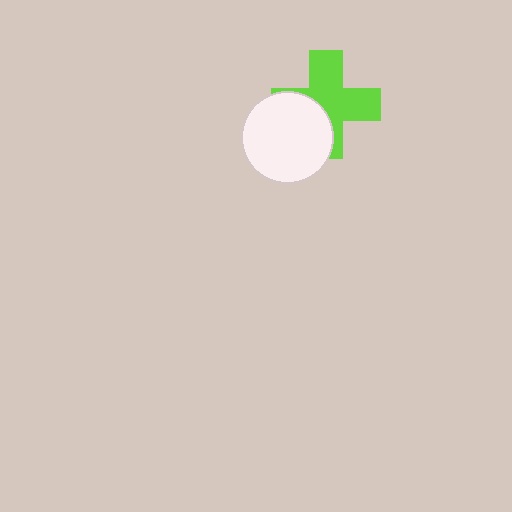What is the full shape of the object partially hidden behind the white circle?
The partially hidden object is a lime cross.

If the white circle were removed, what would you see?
You would see the complete lime cross.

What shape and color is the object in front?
The object in front is a white circle.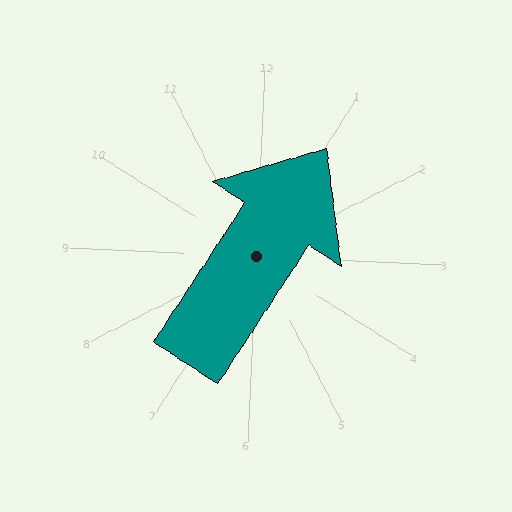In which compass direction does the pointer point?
Northeast.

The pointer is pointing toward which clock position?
Roughly 1 o'clock.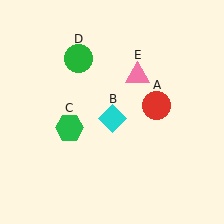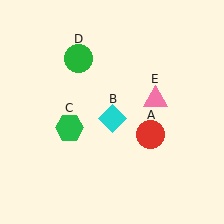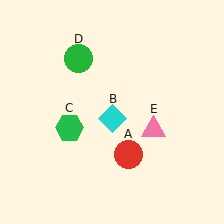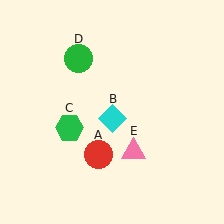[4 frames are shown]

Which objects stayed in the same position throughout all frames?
Cyan diamond (object B) and green hexagon (object C) and green circle (object D) remained stationary.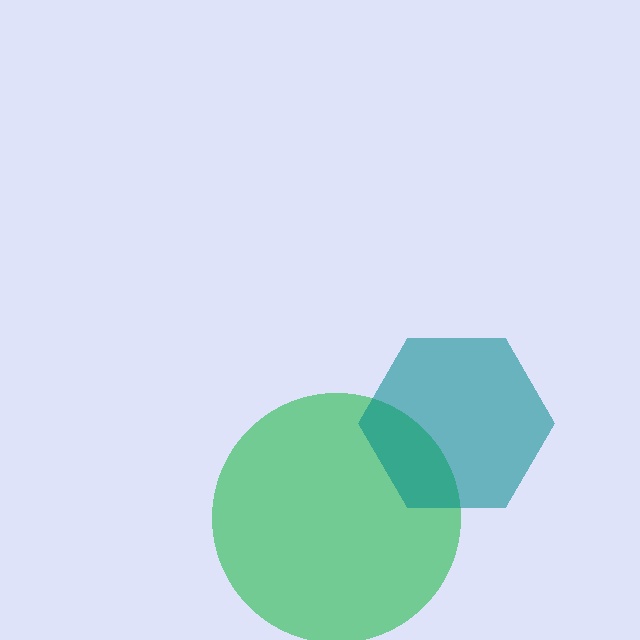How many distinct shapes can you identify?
There are 2 distinct shapes: a green circle, a teal hexagon.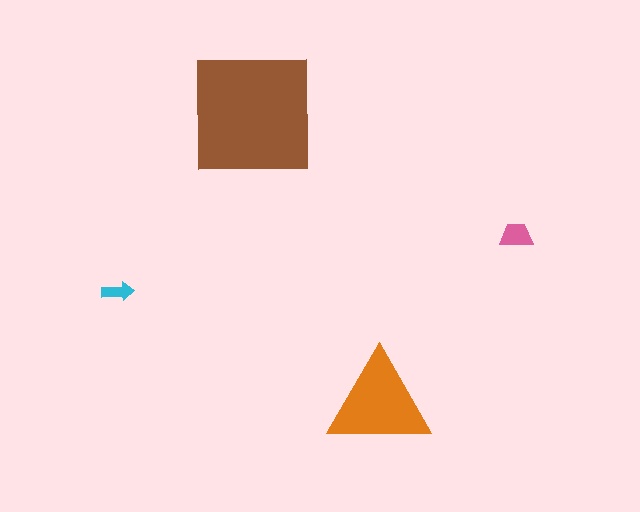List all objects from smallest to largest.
The cyan arrow, the pink trapezoid, the orange triangle, the brown square.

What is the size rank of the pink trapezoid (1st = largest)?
3rd.